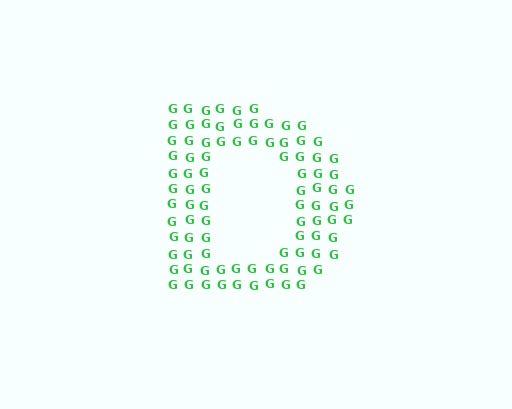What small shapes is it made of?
It is made of small letter G's.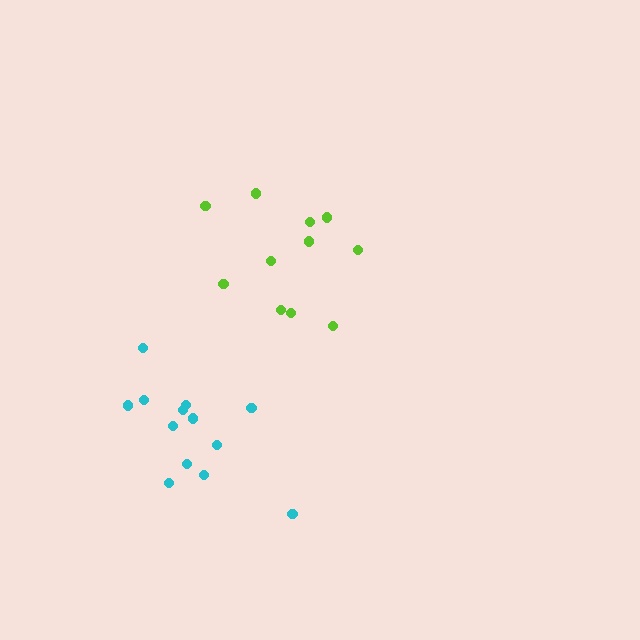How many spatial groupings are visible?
There are 2 spatial groupings.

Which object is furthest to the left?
The cyan cluster is leftmost.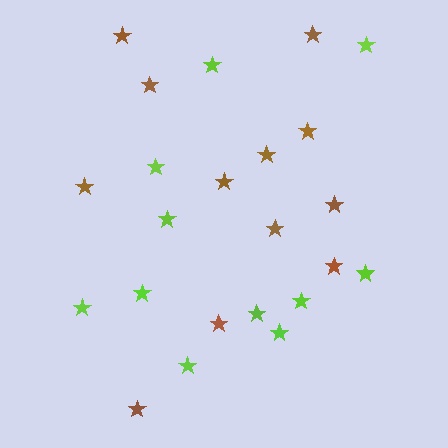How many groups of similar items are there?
There are 2 groups: one group of lime stars (11) and one group of brown stars (12).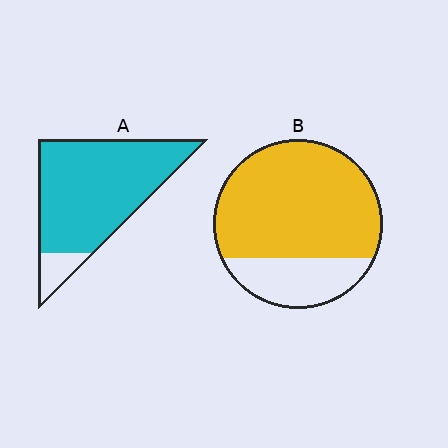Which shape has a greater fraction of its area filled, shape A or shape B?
Shape A.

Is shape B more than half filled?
Yes.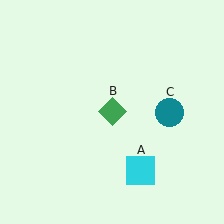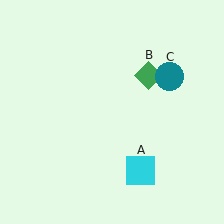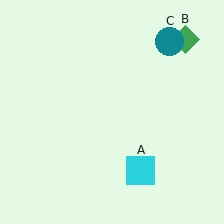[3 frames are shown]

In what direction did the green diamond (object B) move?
The green diamond (object B) moved up and to the right.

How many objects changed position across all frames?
2 objects changed position: green diamond (object B), teal circle (object C).